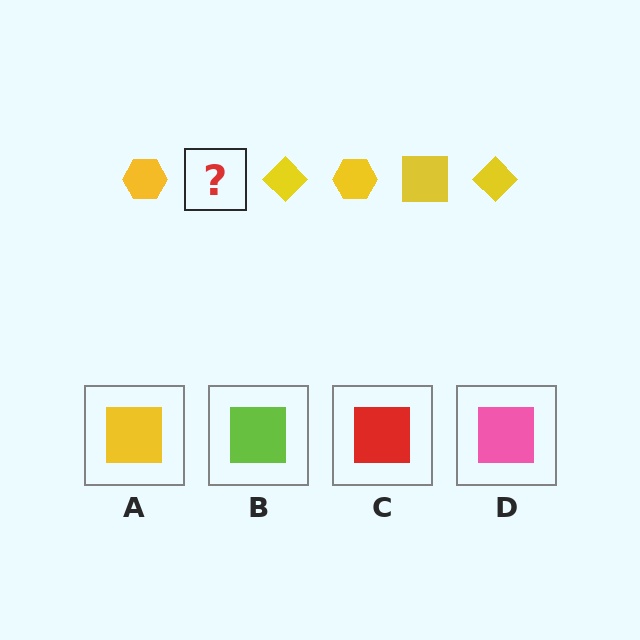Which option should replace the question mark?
Option A.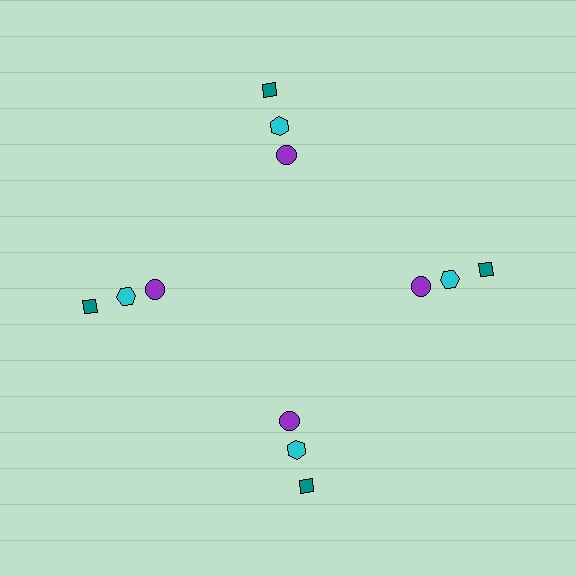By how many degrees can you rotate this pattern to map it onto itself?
The pattern maps onto itself every 90 degrees of rotation.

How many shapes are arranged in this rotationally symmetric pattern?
There are 12 shapes, arranged in 4 groups of 3.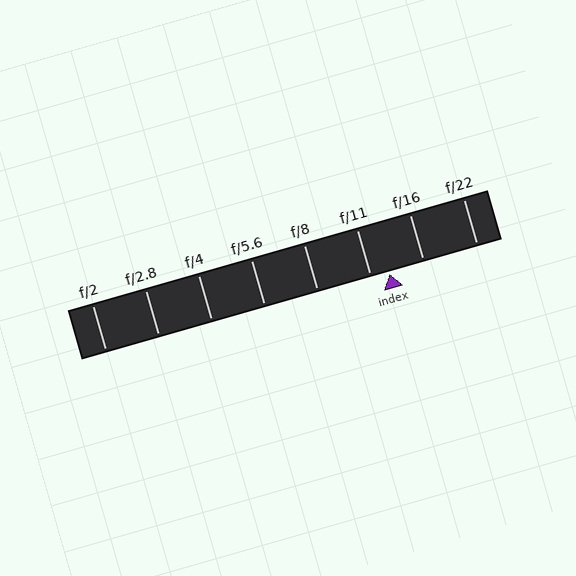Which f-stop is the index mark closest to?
The index mark is closest to f/11.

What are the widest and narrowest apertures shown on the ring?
The widest aperture shown is f/2 and the narrowest is f/22.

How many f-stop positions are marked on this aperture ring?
There are 8 f-stop positions marked.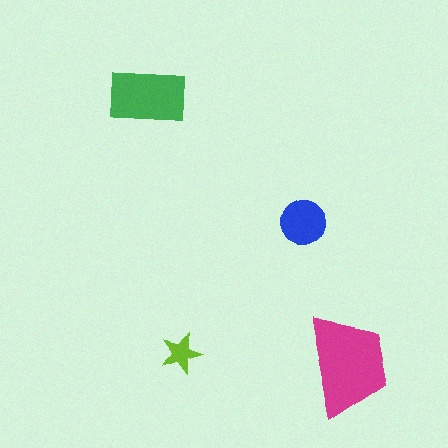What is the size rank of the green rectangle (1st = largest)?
2nd.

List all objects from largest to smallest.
The magenta trapezoid, the green rectangle, the blue circle, the lime star.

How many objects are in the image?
There are 4 objects in the image.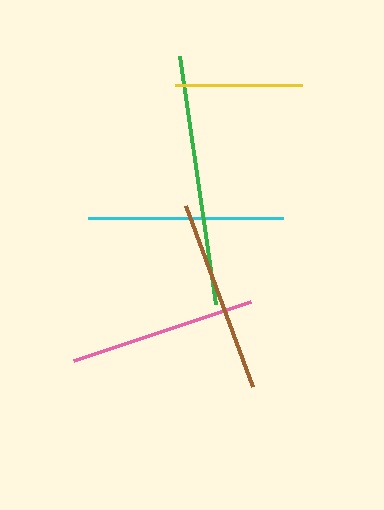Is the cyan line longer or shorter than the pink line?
The cyan line is longer than the pink line.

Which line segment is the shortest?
The yellow line is the shortest at approximately 127 pixels.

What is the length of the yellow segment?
The yellow segment is approximately 127 pixels long.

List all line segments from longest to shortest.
From longest to shortest: green, cyan, brown, pink, yellow.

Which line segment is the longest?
The green line is the longest at approximately 251 pixels.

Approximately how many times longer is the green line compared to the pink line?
The green line is approximately 1.3 times the length of the pink line.